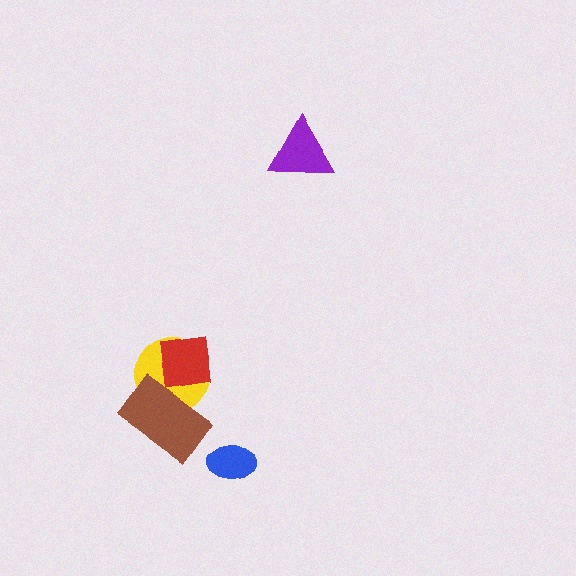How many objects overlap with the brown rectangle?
2 objects overlap with the brown rectangle.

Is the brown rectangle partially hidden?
Yes, it is partially covered by another shape.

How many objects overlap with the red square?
2 objects overlap with the red square.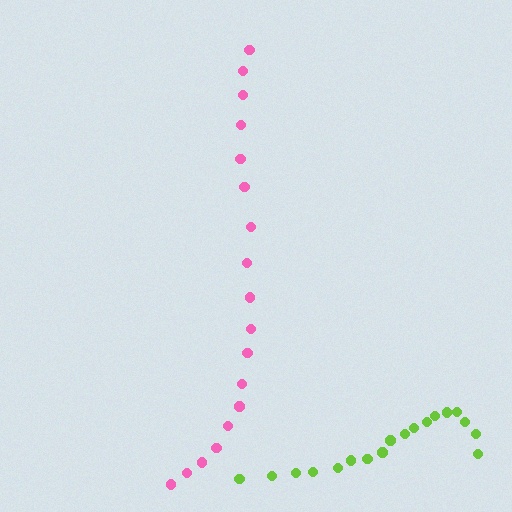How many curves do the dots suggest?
There are 2 distinct paths.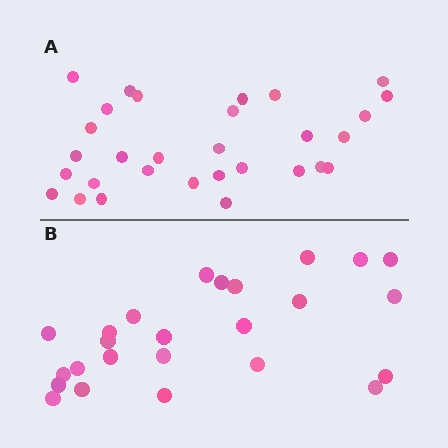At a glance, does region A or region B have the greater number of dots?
Region A (the top region) has more dots.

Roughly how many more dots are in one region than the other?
Region A has about 5 more dots than region B.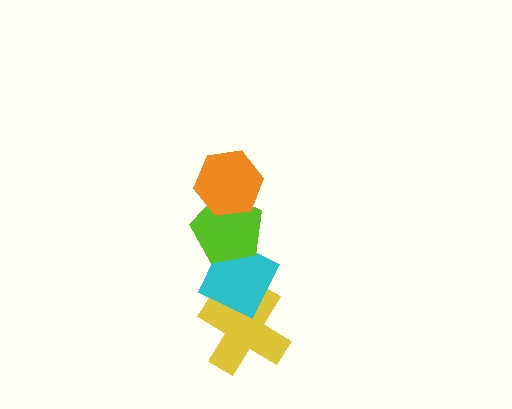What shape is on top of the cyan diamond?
The lime pentagon is on top of the cyan diamond.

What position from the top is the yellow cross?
The yellow cross is 4th from the top.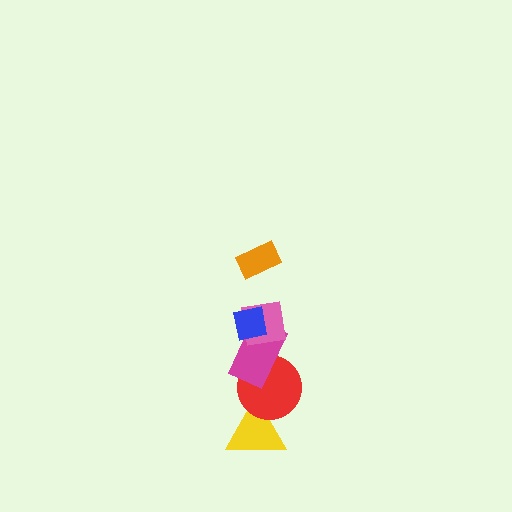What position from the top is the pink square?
The pink square is 3rd from the top.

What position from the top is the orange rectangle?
The orange rectangle is 1st from the top.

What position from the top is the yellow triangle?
The yellow triangle is 6th from the top.